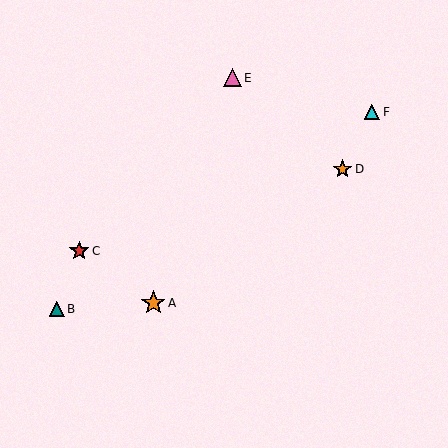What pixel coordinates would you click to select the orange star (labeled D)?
Click at (342, 169) to select the orange star D.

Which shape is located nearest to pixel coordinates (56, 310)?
The teal triangle (labeled B) at (57, 309) is nearest to that location.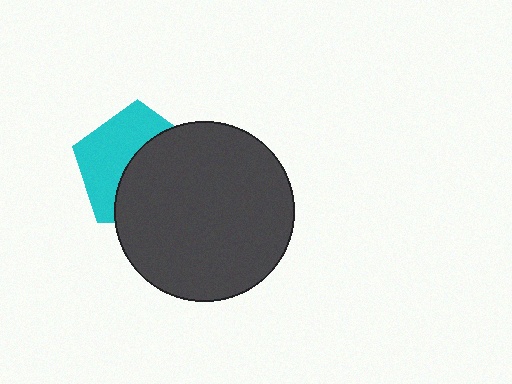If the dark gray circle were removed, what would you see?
You would see the complete cyan pentagon.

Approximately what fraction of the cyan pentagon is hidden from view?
Roughly 53% of the cyan pentagon is hidden behind the dark gray circle.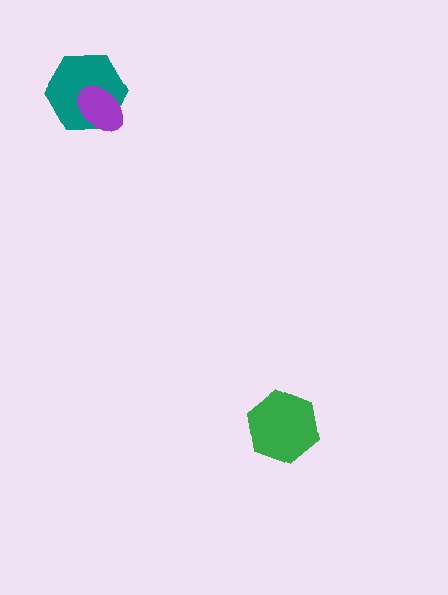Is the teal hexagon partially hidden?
Yes, it is partially covered by another shape.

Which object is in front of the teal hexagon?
The purple ellipse is in front of the teal hexagon.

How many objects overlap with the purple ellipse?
1 object overlaps with the purple ellipse.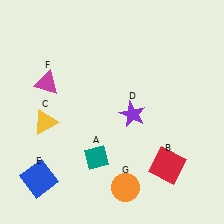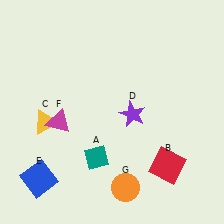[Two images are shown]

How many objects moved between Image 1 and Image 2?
1 object moved between the two images.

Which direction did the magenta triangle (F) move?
The magenta triangle (F) moved down.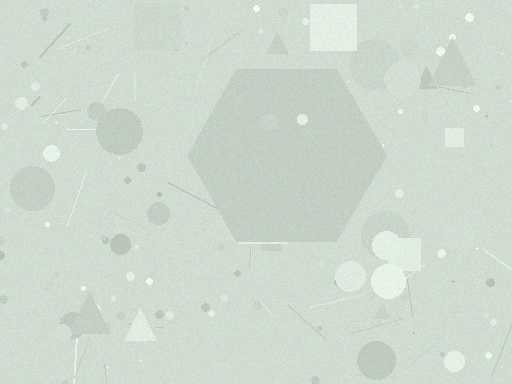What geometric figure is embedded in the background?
A hexagon is embedded in the background.